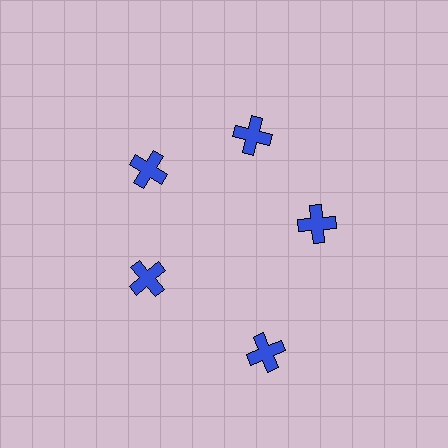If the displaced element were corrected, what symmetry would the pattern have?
It would have 5-fold rotational symmetry — the pattern would map onto itself every 72 degrees.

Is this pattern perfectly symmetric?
No. The 5 blue crosses are arranged in a ring, but one element near the 5 o'clock position is pushed outward from the center, breaking the 5-fold rotational symmetry.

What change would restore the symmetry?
The symmetry would be restored by moving it inward, back onto the ring so that all 5 crosses sit at equal angles and equal distance from the center.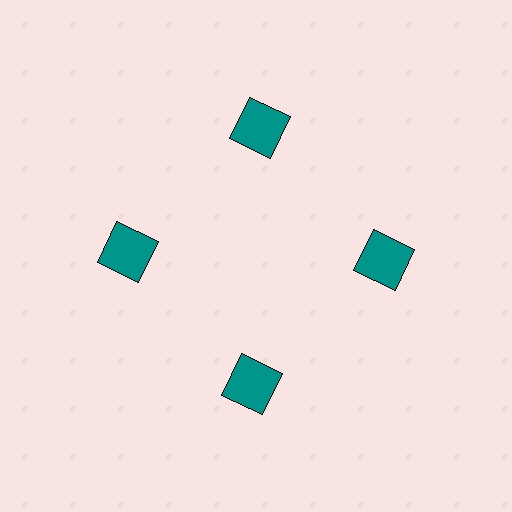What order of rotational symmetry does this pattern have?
This pattern has 4-fold rotational symmetry.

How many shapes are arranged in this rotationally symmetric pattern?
There are 4 shapes, arranged in 4 groups of 1.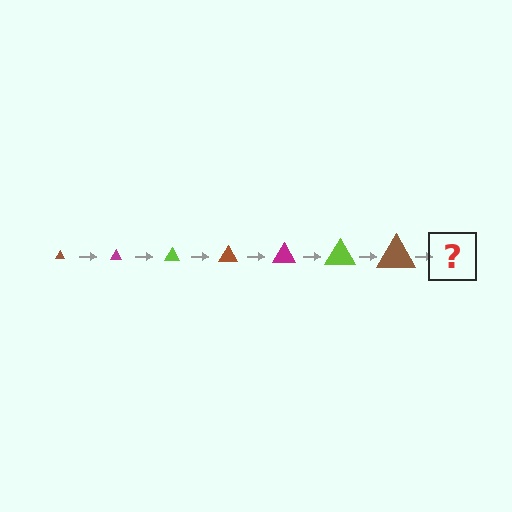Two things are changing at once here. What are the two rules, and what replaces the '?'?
The two rules are that the triangle grows larger each step and the color cycles through brown, magenta, and lime. The '?' should be a magenta triangle, larger than the previous one.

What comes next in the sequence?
The next element should be a magenta triangle, larger than the previous one.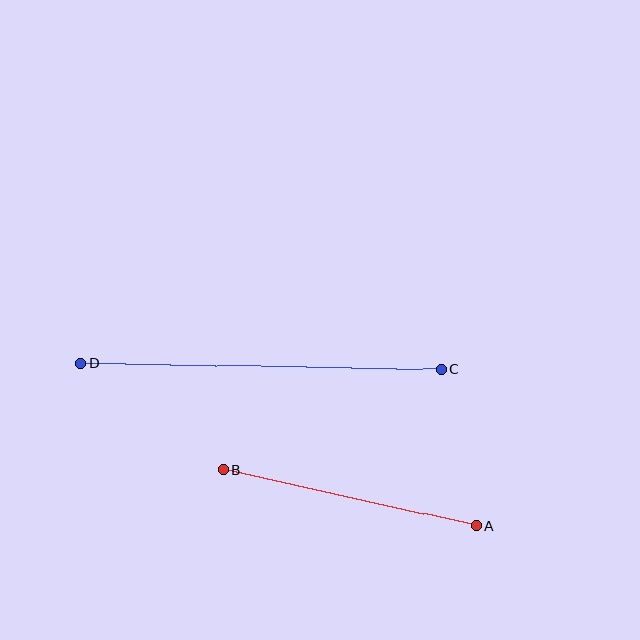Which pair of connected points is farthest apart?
Points C and D are farthest apart.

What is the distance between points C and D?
The distance is approximately 360 pixels.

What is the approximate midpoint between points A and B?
The midpoint is at approximately (350, 498) pixels.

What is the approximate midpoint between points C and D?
The midpoint is at approximately (261, 367) pixels.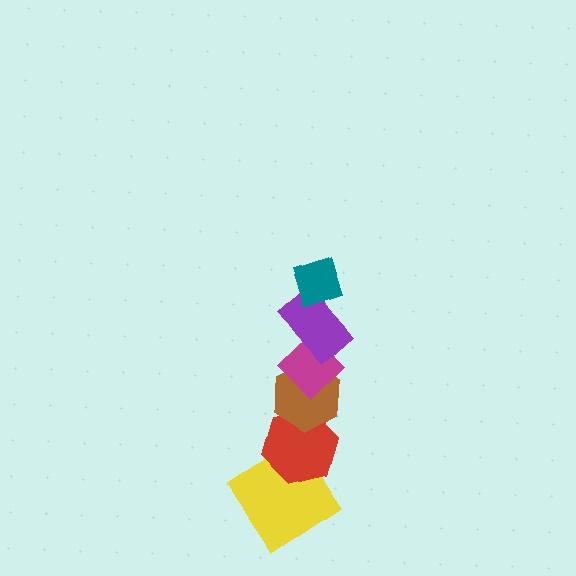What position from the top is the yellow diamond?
The yellow diamond is 6th from the top.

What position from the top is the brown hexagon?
The brown hexagon is 4th from the top.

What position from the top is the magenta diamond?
The magenta diamond is 3rd from the top.